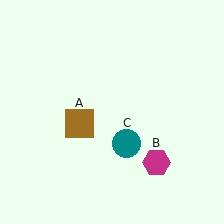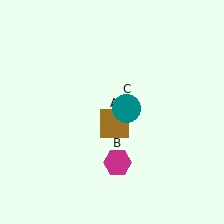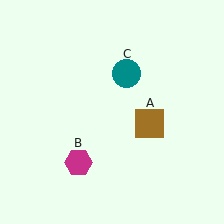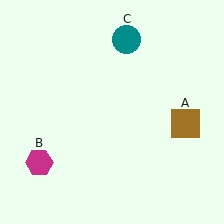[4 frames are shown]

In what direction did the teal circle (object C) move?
The teal circle (object C) moved up.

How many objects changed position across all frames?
3 objects changed position: brown square (object A), magenta hexagon (object B), teal circle (object C).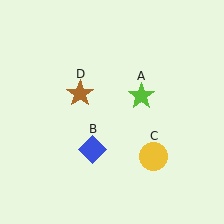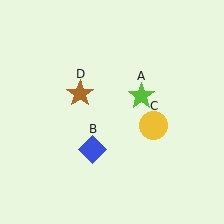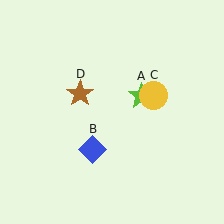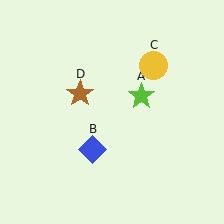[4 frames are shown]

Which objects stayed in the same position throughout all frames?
Lime star (object A) and blue diamond (object B) and brown star (object D) remained stationary.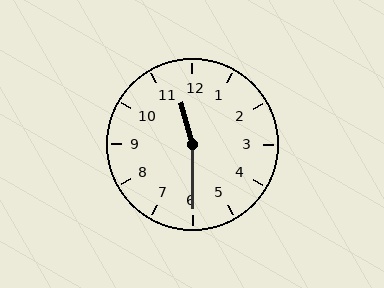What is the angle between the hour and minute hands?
Approximately 165 degrees.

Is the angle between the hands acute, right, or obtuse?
It is obtuse.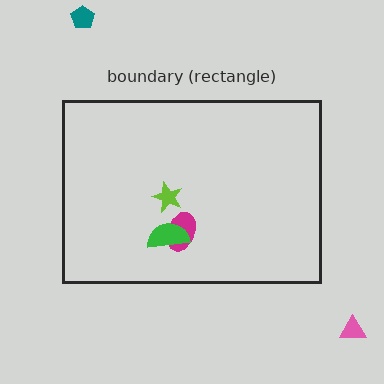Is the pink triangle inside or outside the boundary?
Outside.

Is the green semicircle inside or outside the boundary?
Inside.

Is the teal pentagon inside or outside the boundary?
Outside.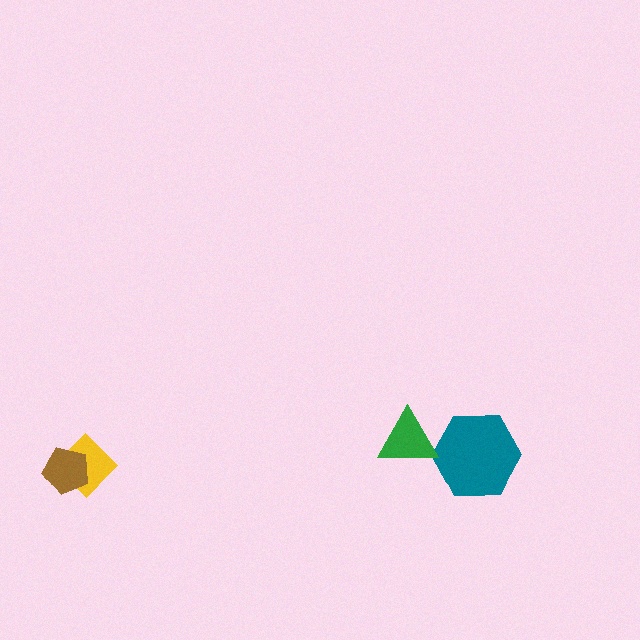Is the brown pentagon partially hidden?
No, no other shape covers it.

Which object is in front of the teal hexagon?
The green triangle is in front of the teal hexagon.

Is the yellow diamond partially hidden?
Yes, it is partially covered by another shape.